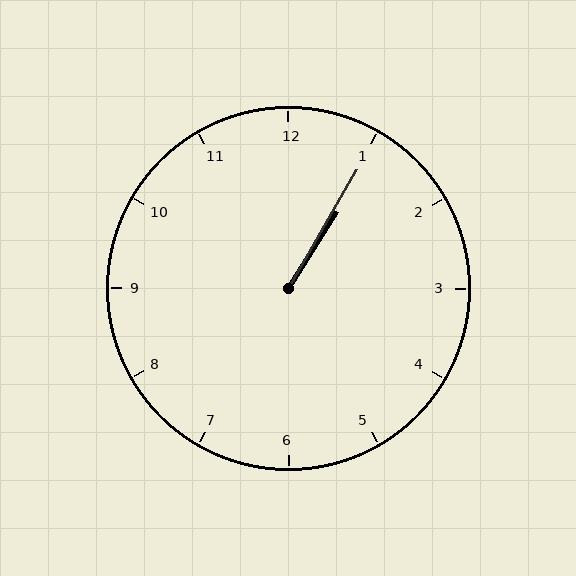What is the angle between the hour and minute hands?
Approximately 2 degrees.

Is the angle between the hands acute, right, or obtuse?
It is acute.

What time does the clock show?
1:05.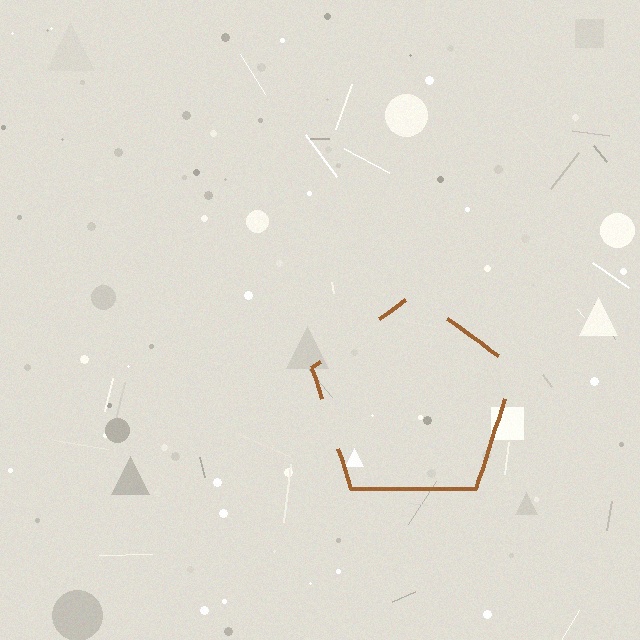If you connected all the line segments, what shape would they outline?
They would outline a pentagon.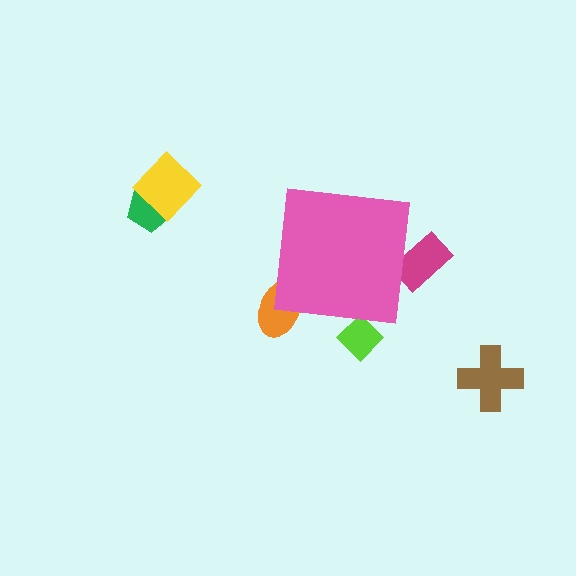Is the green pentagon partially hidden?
No, the green pentagon is fully visible.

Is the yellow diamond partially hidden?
No, the yellow diamond is fully visible.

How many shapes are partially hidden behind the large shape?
3 shapes are partially hidden.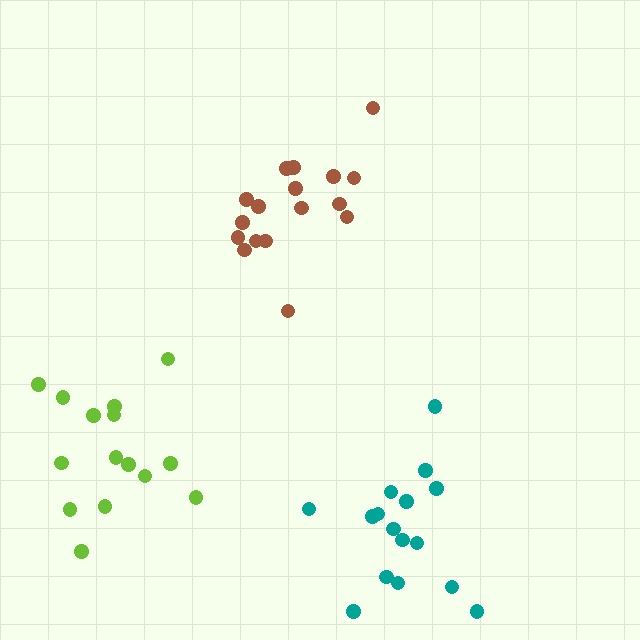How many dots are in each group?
Group 1: 17 dots, Group 2: 16 dots, Group 3: 15 dots (48 total).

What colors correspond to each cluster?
The clusters are colored: brown, teal, lime.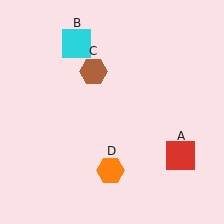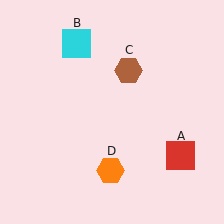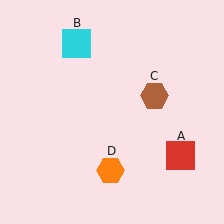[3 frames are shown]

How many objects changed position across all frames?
1 object changed position: brown hexagon (object C).